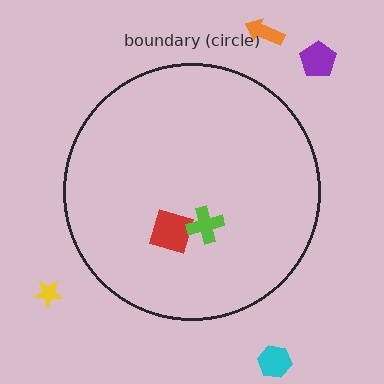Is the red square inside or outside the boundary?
Inside.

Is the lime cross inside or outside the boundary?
Inside.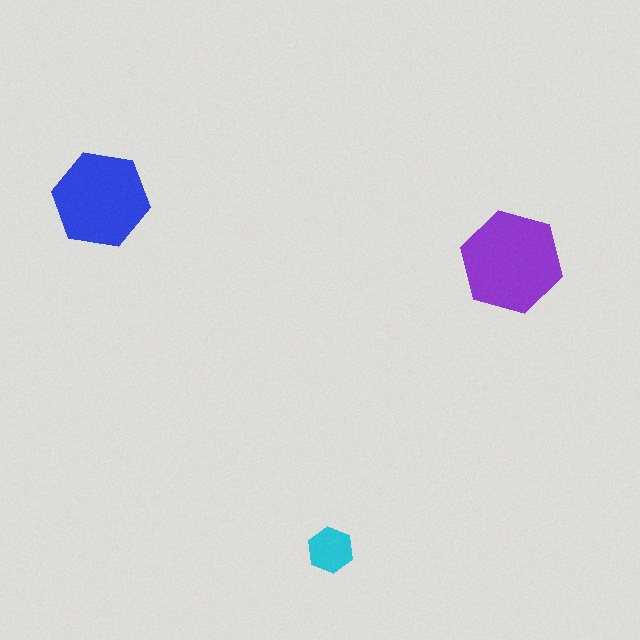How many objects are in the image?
There are 3 objects in the image.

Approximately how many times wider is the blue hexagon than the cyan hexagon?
About 2 times wider.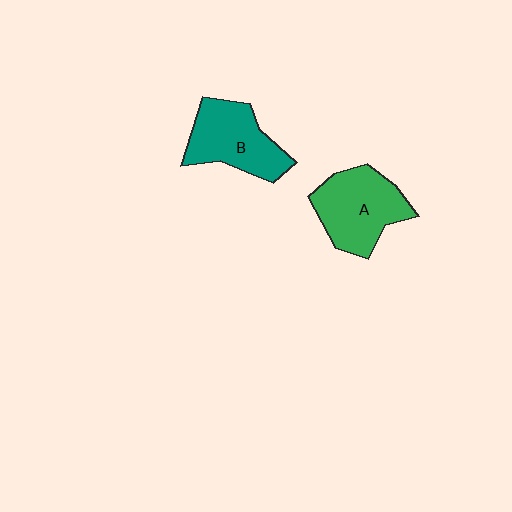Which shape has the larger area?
Shape A (green).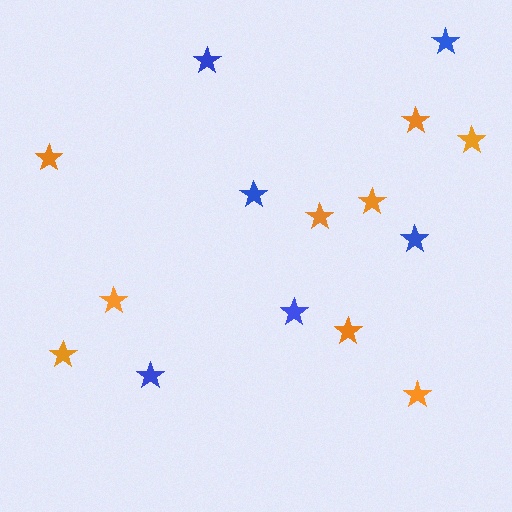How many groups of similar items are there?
There are 2 groups: one group of orange stars (9) and one group of blue stars (6).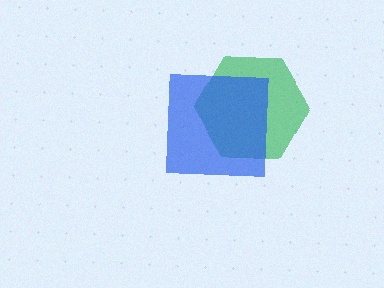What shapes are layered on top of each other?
The layered shapes are: a green hexagon, a blue square.